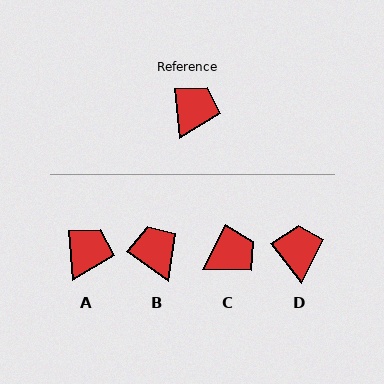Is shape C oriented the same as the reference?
No, it is off by about 32 degrees.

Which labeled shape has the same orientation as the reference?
A.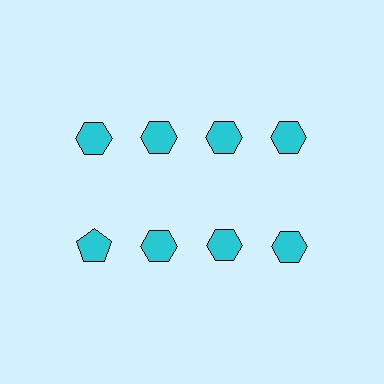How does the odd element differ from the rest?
It has a different shape: pentagon instead of hexagon.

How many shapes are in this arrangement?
There are 8 shapes arranged in a grid pattern.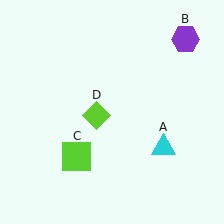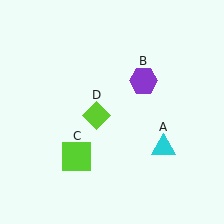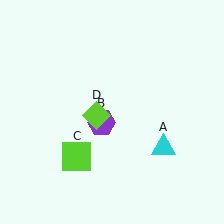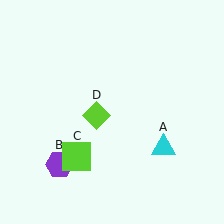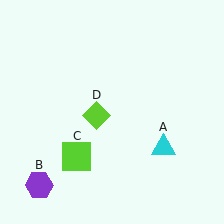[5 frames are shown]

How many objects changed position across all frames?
1 object changed position: purple hexagon (object B).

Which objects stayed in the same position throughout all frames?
Cyan triangle (object A) and lime square (object C) and lime diamond (object D) remained stationary.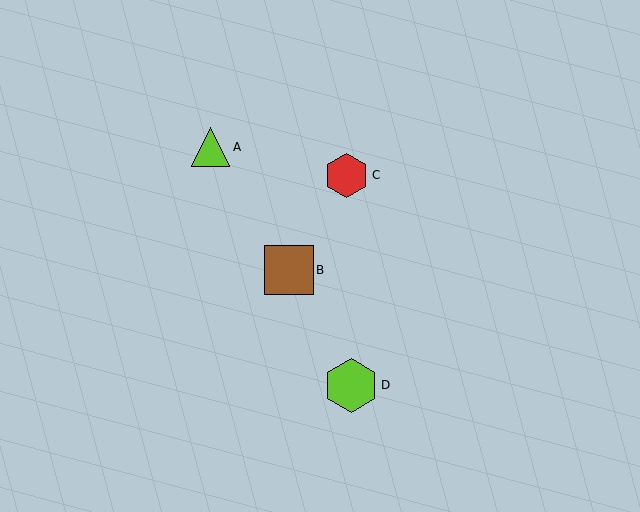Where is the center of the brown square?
The center of the brown square is at (289, 270).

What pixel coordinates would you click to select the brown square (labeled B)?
Click at (289, 270) to select the brown square B.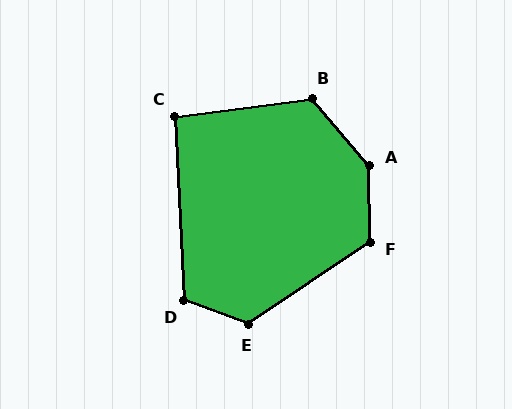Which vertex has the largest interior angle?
A, at approximately 140 degrees.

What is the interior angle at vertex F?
Approximately 124 degrees (obtuse).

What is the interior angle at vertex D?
Approximately 113 degrees (obtuse).